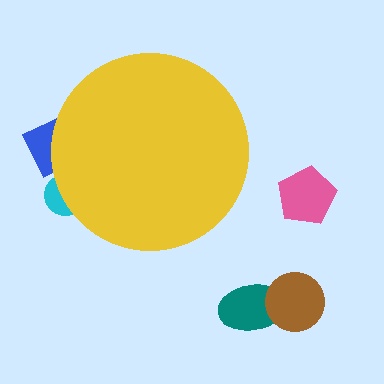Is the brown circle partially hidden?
No, the brown circle is fully visible.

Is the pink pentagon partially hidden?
No, the pink pentagon is fully visible.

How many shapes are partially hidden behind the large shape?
2 shapes are partially hidden.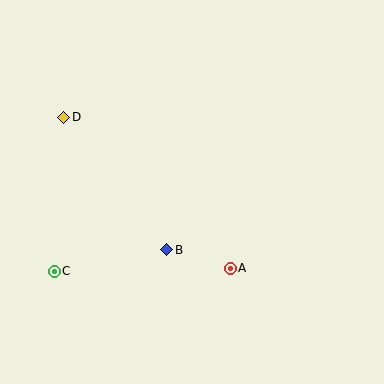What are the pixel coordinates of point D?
Point D is at (64, 117).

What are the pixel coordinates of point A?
Point A is at (230, 268).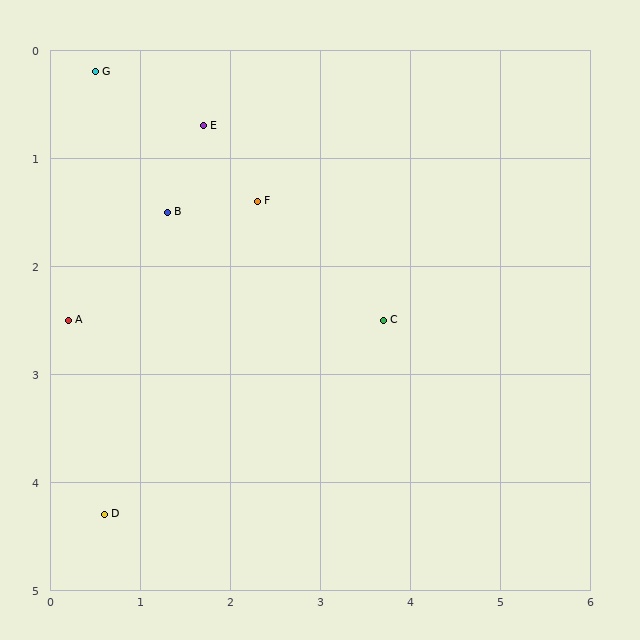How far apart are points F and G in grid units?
Points F and G are about 2.2 grid units apart.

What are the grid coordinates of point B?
Point B is at approximately (1.3, 1.5).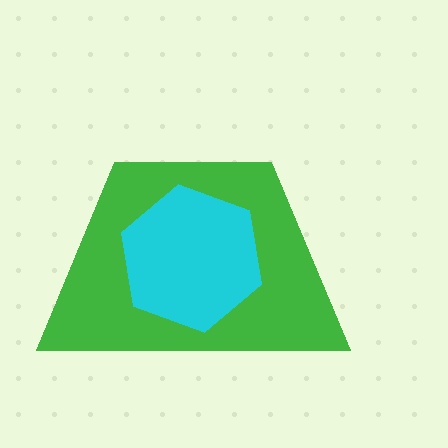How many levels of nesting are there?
2.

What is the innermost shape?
The cyan hexagon.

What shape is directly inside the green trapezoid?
The cyan hexagon.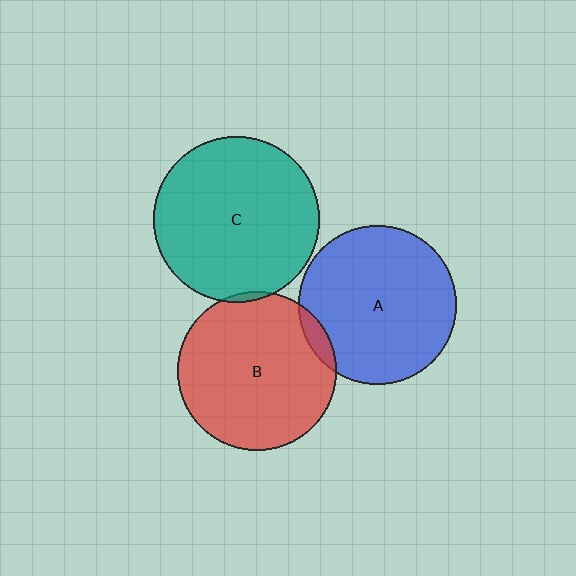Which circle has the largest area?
Circle C (teal).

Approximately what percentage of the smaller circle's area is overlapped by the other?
Approximately 5%.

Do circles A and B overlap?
Yes.